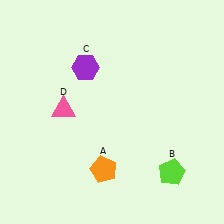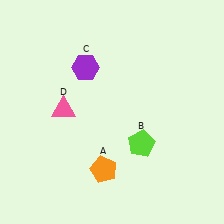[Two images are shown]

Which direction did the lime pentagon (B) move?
The lime pentagon (B) moved left.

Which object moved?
The lime pentagon (B) moved left.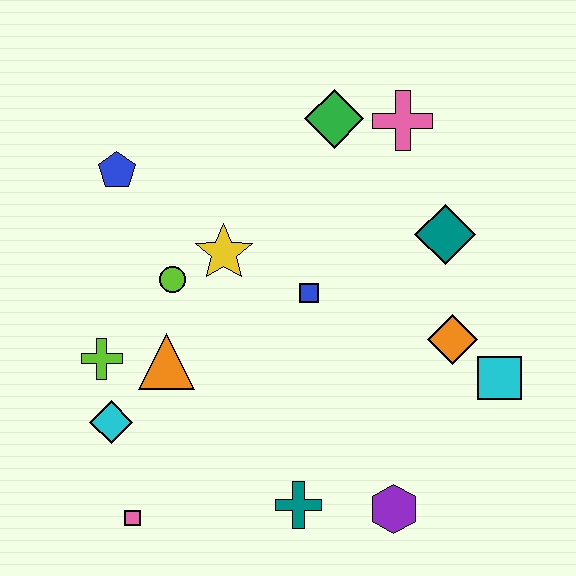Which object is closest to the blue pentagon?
The lime circle is closest to the blue pentagon.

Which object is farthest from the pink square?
The pink cross is farthest from the pink square.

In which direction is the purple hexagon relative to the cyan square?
The purple hexagon is below the cyan square.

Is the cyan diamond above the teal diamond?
No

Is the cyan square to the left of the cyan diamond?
No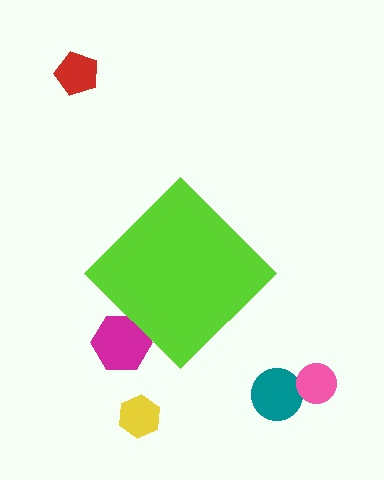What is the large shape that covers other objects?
A lime diamond.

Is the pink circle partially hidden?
No, the pink circle is fully visible.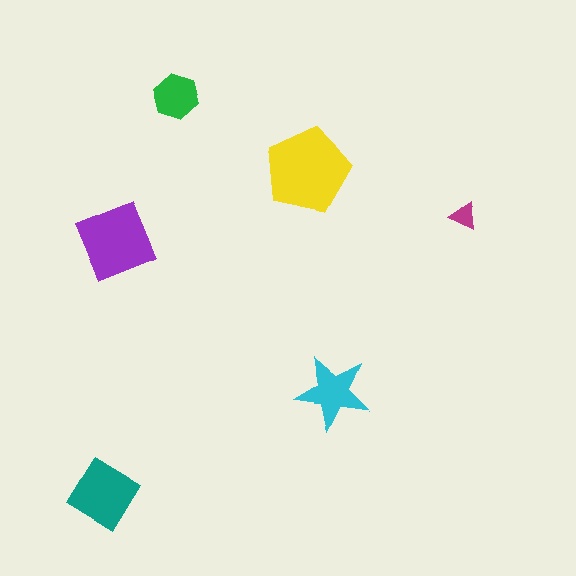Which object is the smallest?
The magenta triangle.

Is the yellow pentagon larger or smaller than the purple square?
Larger.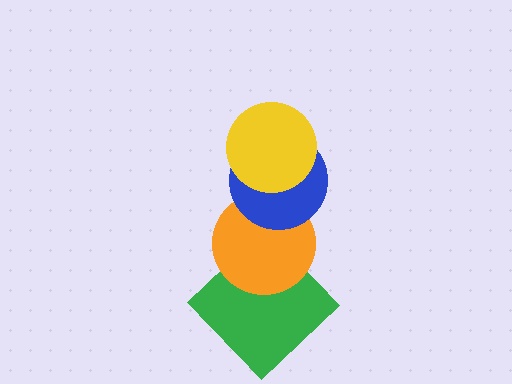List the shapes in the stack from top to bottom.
From top to bottom: the yellow circle, the blue circle, the orange circle, the green diamond.